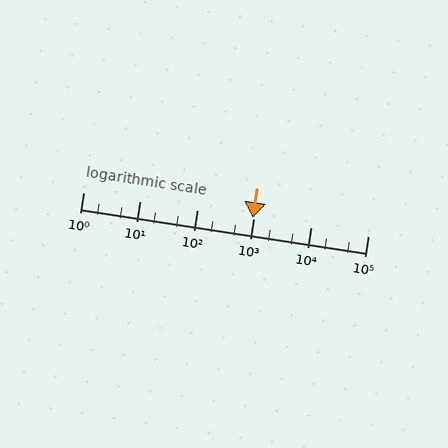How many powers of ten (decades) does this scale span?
The scale spans 5 decades, from 1 to 100000.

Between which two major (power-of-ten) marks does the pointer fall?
The pointer is between 100 and 1000.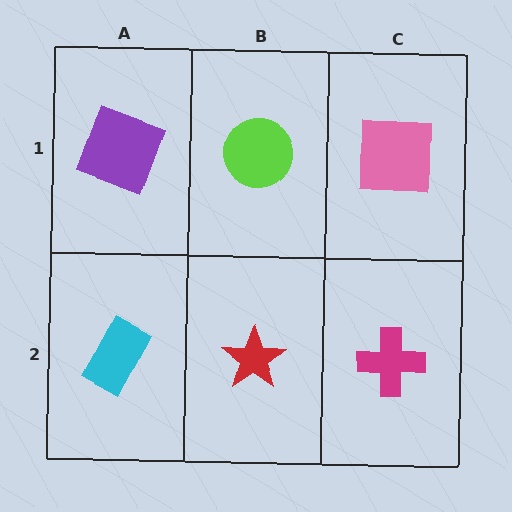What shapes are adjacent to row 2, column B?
A lime circle (row 1, column B), a cyan rectangle (row 2, column A), a magenta cross (row 2, column C).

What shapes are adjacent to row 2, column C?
A pink square (row 1, column C), a red star (row 2, column B).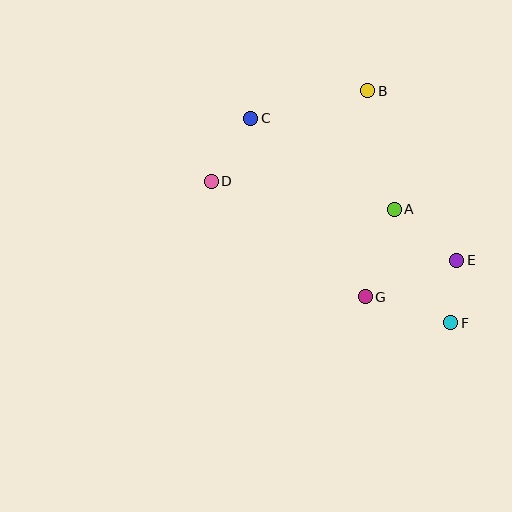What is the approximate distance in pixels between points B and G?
The distance between B and G is approximately 206 pixels.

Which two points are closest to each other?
Points E and F are closest to each other.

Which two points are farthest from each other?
Points C and F are farthest from each other.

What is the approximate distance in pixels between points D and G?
The distance between D and G is approximately 192 pixels.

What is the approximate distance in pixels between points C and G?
The distance between C and G is approximately 212 pixels.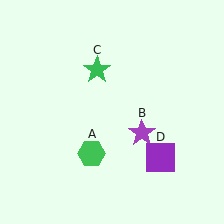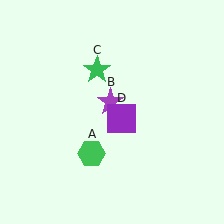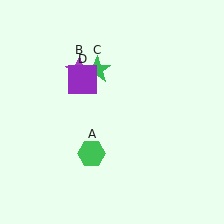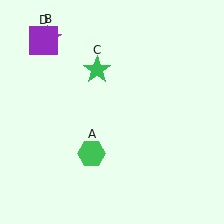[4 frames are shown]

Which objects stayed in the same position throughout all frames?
Green hexagon (object A) and green star (object C) remained stationary.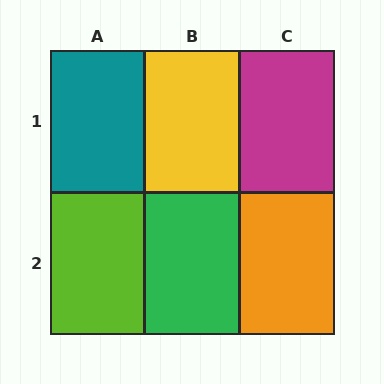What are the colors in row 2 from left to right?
Lime, green, orange.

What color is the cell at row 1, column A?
Teal.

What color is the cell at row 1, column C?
Magenta.